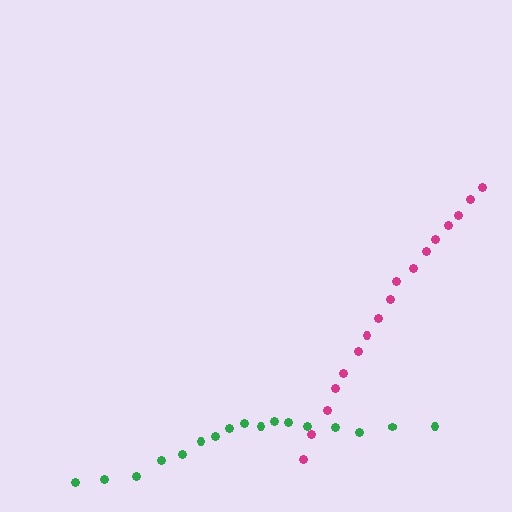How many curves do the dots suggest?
There are 2 distinct paths.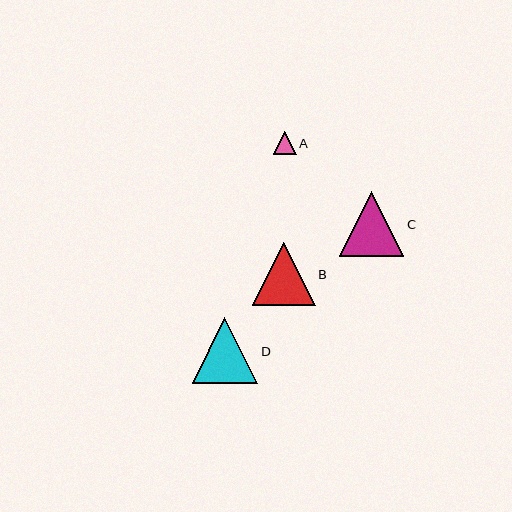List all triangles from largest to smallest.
From largest to smallest: D, C, B, A.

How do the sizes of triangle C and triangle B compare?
Triangle C and triangle B are approximately the same size.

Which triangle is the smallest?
Triangle A is the smallest with a size of approximately 23 pixels.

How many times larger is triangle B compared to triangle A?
Triangle B is approximately 2.7 times the size of triangle A.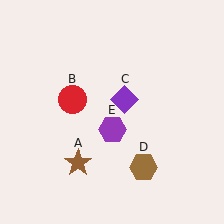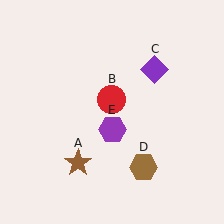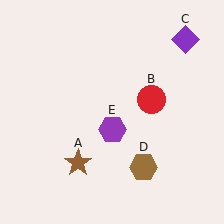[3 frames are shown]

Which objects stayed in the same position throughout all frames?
Brown star (object A) and brown hexagon (object D) and purple hexagon (object E) remained stationary.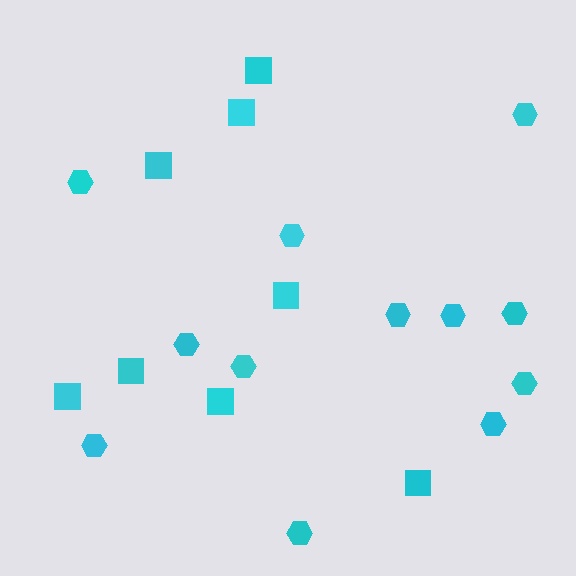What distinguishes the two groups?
There are 2 groups: one group of hexagons (12) and one group of squares (8).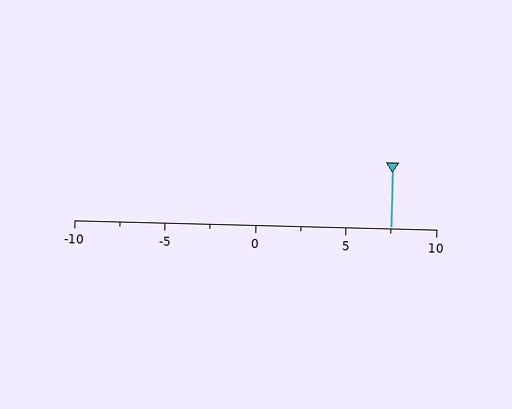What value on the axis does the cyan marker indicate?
The marker indicates approximately 7.5.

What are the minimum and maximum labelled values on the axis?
The axis runs from -10 to 10.